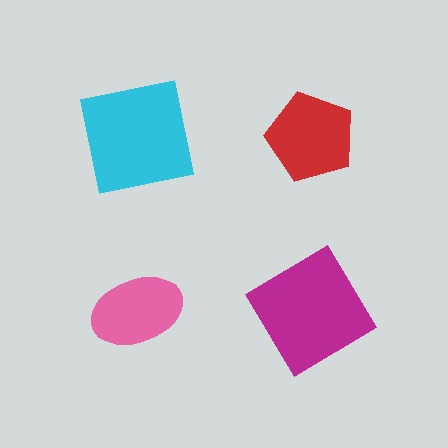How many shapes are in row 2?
2 shapes.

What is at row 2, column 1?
A pink ellipse.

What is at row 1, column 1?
A cyan square.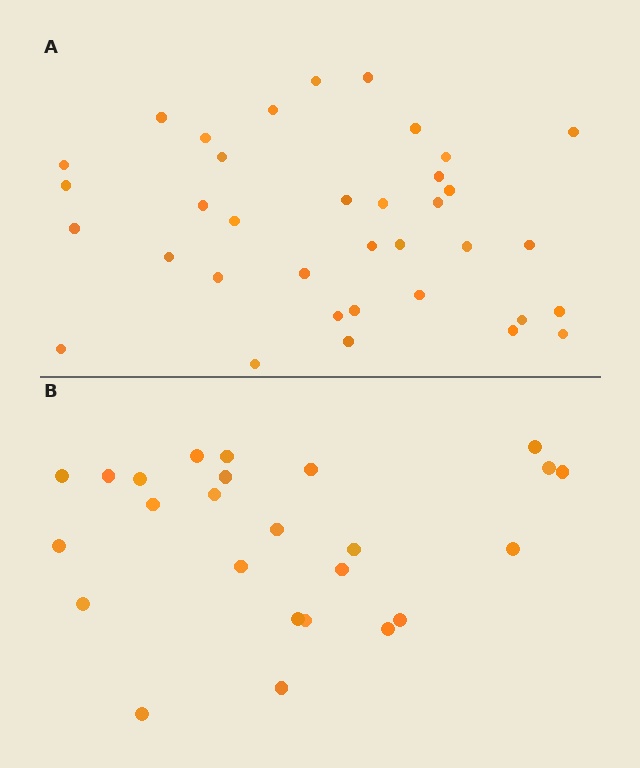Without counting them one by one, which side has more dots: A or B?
Region A (the top region) has more dots.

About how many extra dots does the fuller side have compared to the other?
Region A has roughly 12 or so more dots than region B.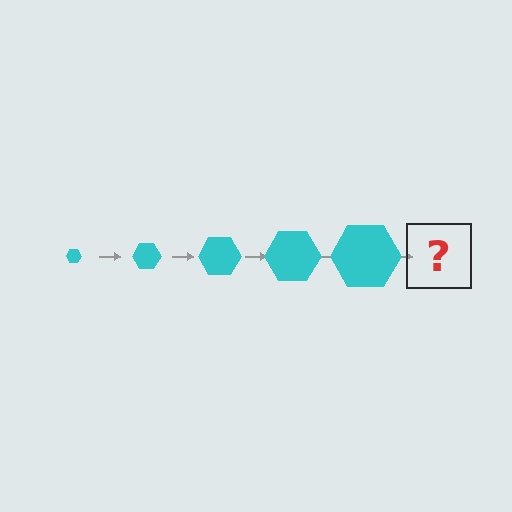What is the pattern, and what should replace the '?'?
The pattern is that the hexagon gets progressively larger each step. The '?' should be a cyan hexagon, larger than the previous one.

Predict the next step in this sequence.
The next step is a cyan hexagon, larger than the previous one.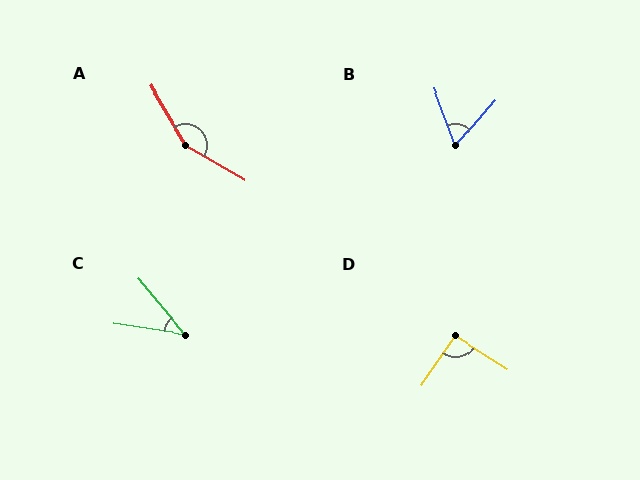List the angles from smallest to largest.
C (42°), B (61°), D (92°), A (151°).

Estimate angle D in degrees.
Approximately 92 degrees.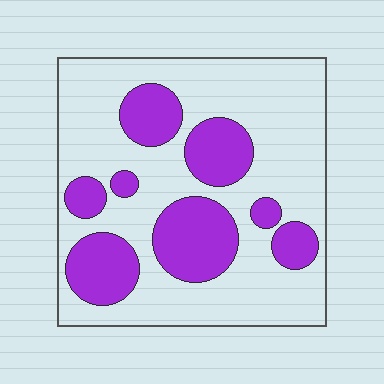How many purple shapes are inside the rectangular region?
8.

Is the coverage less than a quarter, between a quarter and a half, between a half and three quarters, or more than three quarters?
Between a quarter and a half.